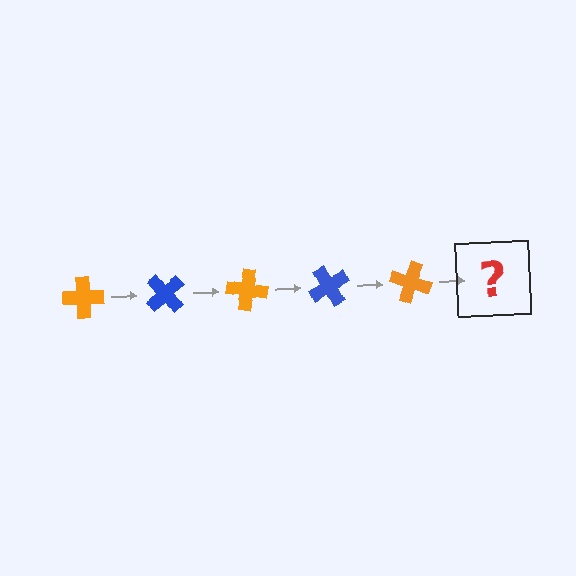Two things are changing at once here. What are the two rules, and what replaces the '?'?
The two rules are that it rotates 50 degrees each step and the color cycles through orange and blue. The '?' should be a blue cross, rotated 250 degrees from the start.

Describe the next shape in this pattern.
It should be a blue cross, rotated 250 degrees from the start.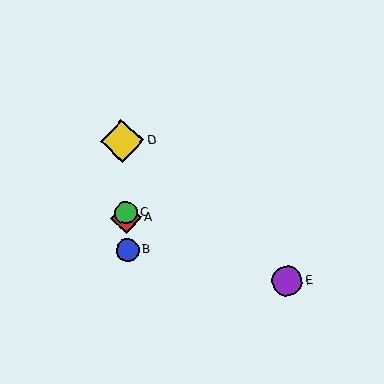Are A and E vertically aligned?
No, A is at x≈126 and E is at x≈287.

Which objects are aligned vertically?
Objects A, B, C, D are aligned vertically.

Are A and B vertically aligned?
Yes, both are at x≈126.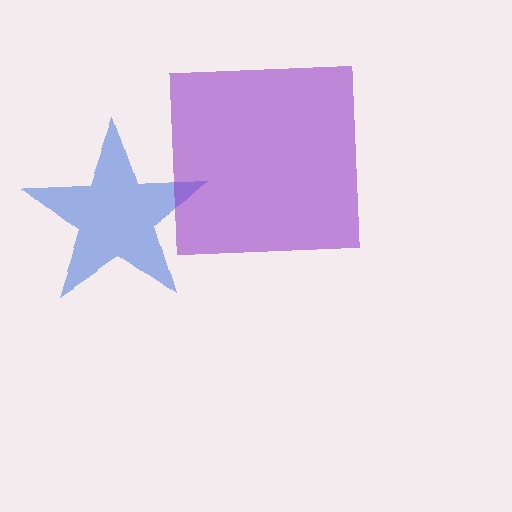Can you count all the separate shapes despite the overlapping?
Yes, there are 2 separate shapes.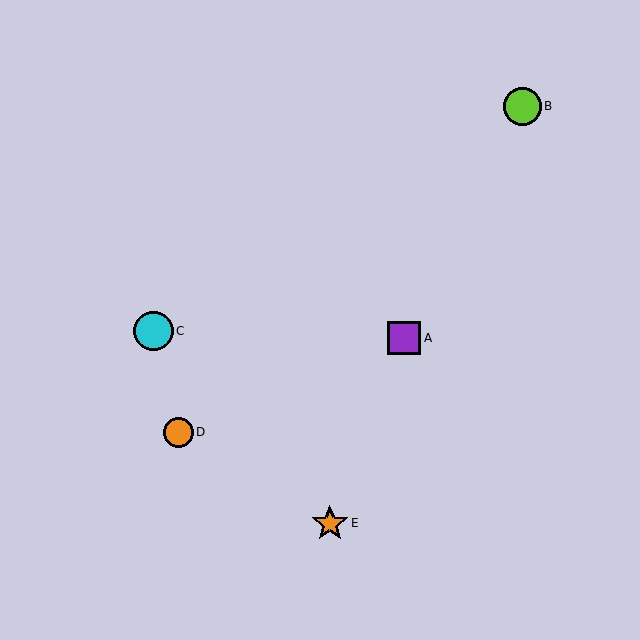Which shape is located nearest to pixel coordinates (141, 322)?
The cyan circle (labeled C) at (153, 331) is nearest to that location.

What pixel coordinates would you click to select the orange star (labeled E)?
Click at (330, 523) to select the orange star E.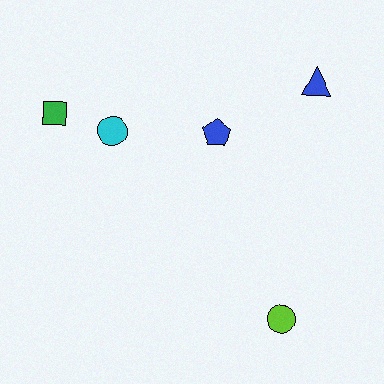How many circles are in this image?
There are 2 circles.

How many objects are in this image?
There are 5 objects.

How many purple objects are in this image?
There are no purple objects.